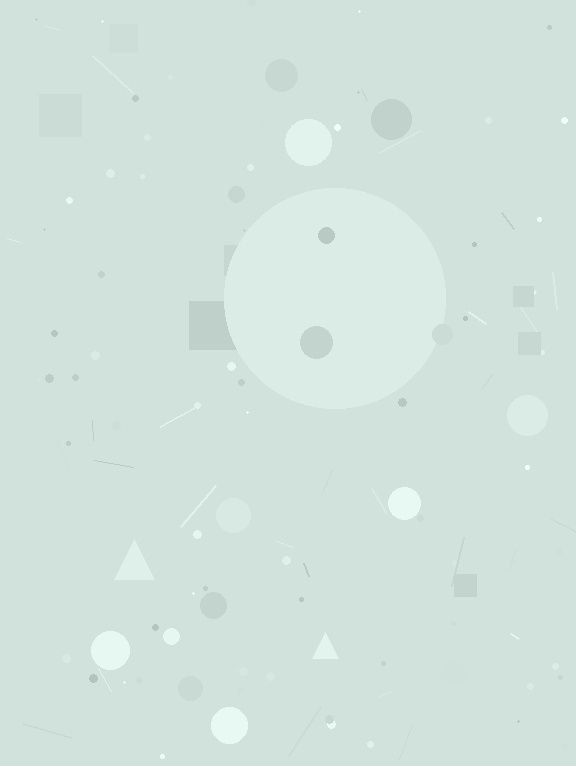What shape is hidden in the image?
A circle is hidden in the image.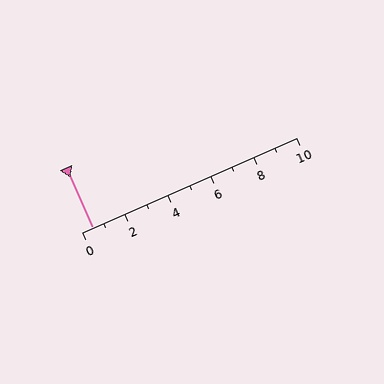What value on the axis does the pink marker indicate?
The marker indicates approximately 0.5.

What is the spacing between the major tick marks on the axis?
The major ticks are spaced 2 apart.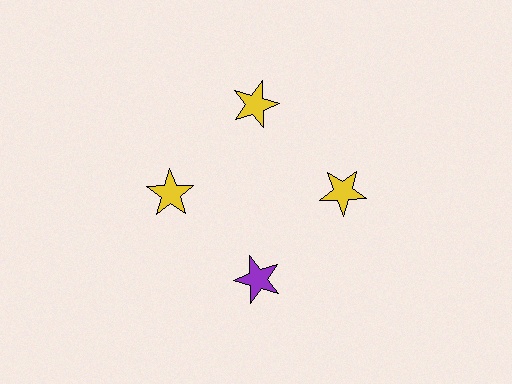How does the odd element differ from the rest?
It has a different color: purple instead of yellow.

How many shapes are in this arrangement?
There are 4 shapes arranged in a ring pattern.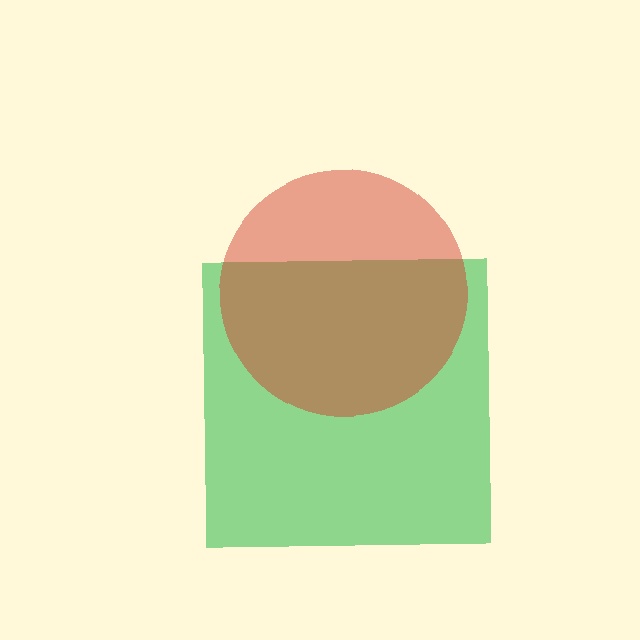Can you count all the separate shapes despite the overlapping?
Yes, there are 2 separate shapes.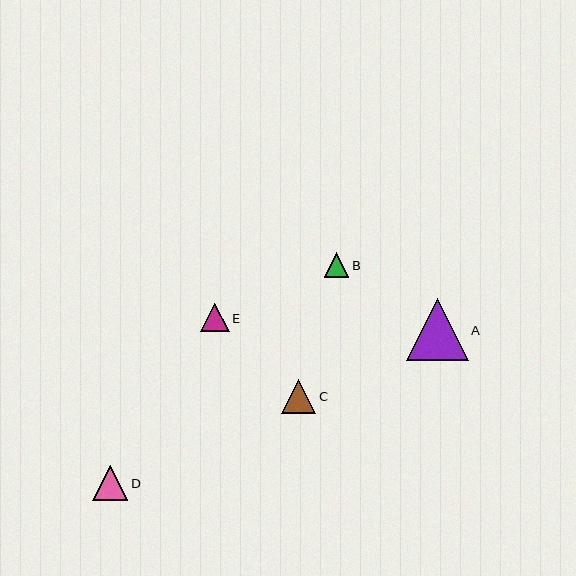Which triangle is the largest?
Triangle A is the largest with a size of approximately 61 pixels.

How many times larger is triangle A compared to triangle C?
Triangle A is approximately 1.8 times the size of triangle C.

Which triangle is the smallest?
Triangle B is the smallest with a size of approximately 24 pixels.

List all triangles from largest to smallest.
From largest to smallest: A, D, C, E, B.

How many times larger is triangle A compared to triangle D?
Triangle A is approximately 1.8 times the size of triangle D.